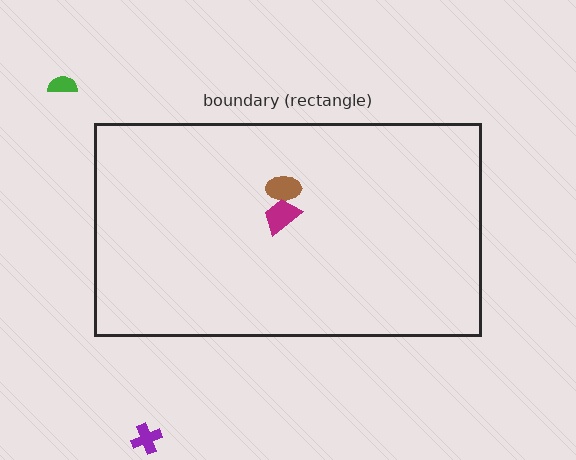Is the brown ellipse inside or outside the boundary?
Inside.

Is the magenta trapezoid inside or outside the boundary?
Inside.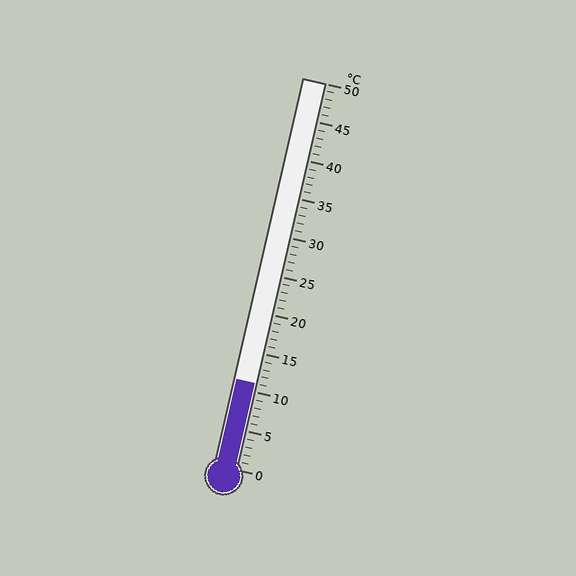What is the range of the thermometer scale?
The thermometer scale ranges from 0°C to 50°C.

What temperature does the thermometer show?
The thermometer shows approximately 11°C.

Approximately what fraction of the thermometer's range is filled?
The thermometer is filled to approximately 20% of its range.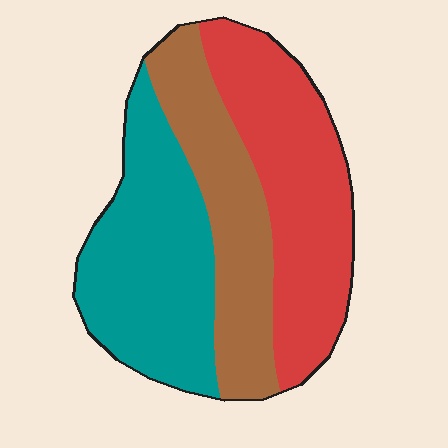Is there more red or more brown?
Red.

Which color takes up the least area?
Brown, at roughly 30%.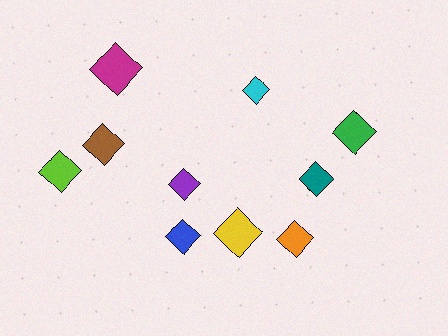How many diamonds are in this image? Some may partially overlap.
There are 10 diamonds.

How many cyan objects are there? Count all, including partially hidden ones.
There is 1 cyan object.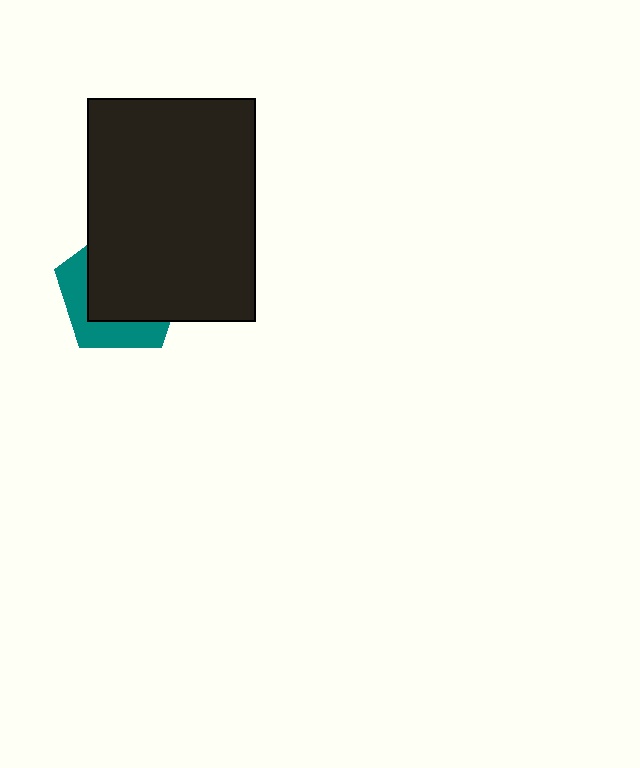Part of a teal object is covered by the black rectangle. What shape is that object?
It is a pentagon.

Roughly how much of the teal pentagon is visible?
A small part of it is visible (roughly 35%).